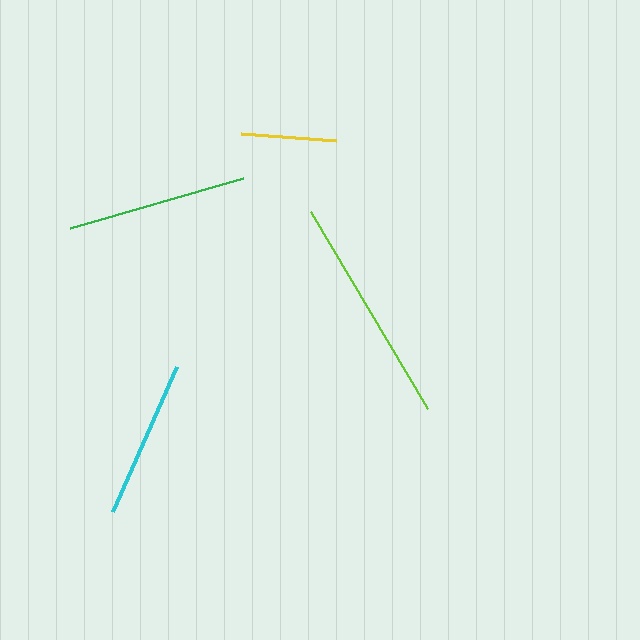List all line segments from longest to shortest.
From longest to shortest: lime, green, cyan, yellow.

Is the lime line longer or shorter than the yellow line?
The lime line is longer than the yellow line.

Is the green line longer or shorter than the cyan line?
The green line is longer than the cyan line.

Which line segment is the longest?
The lime line is the longest at approximately 229 pixels.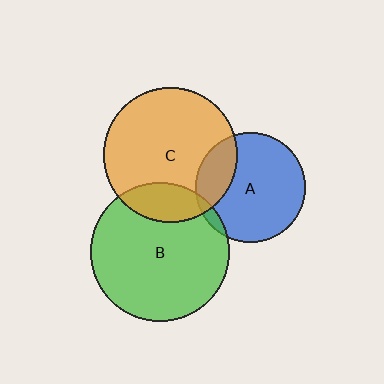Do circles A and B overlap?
Yes.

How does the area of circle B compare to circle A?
Approximately 1.6 times.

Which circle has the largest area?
Circle B (green).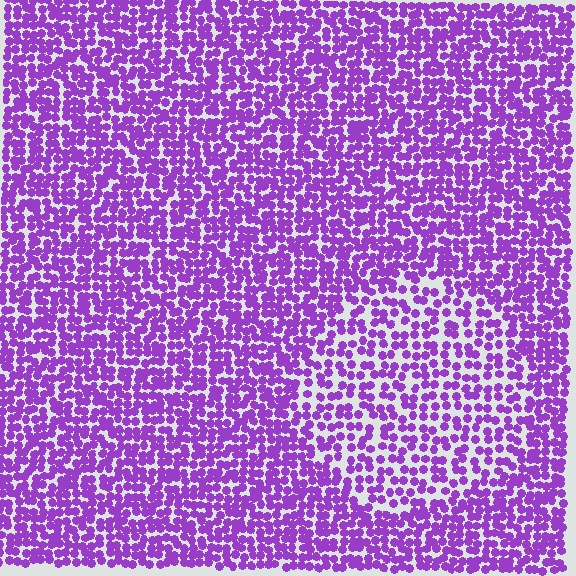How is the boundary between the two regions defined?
The boundary is defined by a change in element density (approximately 1.6x ratio). All elements are the same color, size, and shape.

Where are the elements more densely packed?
The elements are more densely packed outside the circle boundary.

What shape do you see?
I see a circle.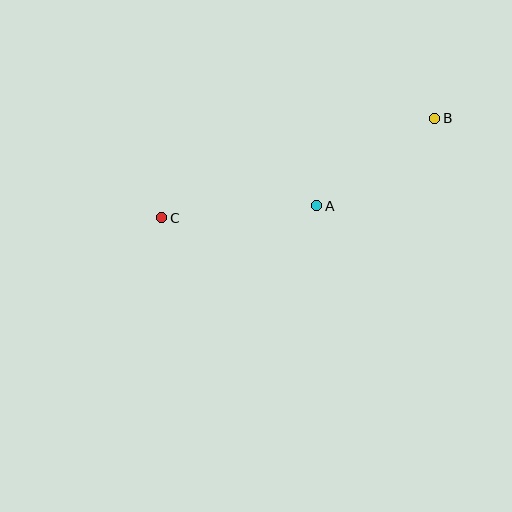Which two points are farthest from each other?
Points B and C are farthest from each other.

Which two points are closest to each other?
Points A and B are closest to each other.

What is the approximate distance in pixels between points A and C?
The distance between A and C is approximately 156 pixels.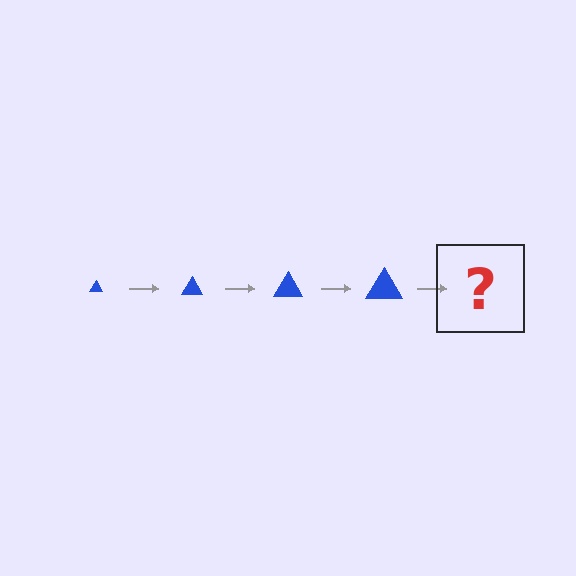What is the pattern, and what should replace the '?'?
The pattern is that the triangle gets progressively larger each step. The '?' should be a blue triangle, larger than the previous one.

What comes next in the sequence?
The next element should be a blue triangle, larger than the previous one.